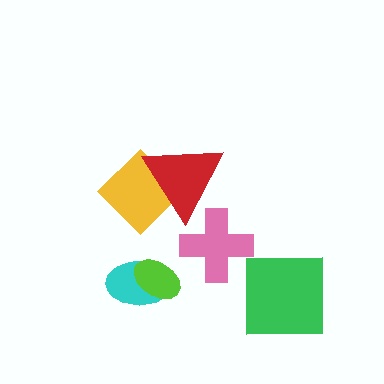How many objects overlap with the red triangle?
2 objects overlap with the red triangle.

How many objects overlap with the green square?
0 objects overlap with the green square.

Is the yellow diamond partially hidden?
Yes, it is partially covered by another shape.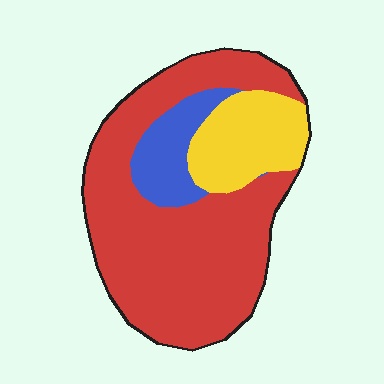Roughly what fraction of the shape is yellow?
Yellow covers 19% of the shape.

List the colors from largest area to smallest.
From largest to smallest: red, yellow, blue.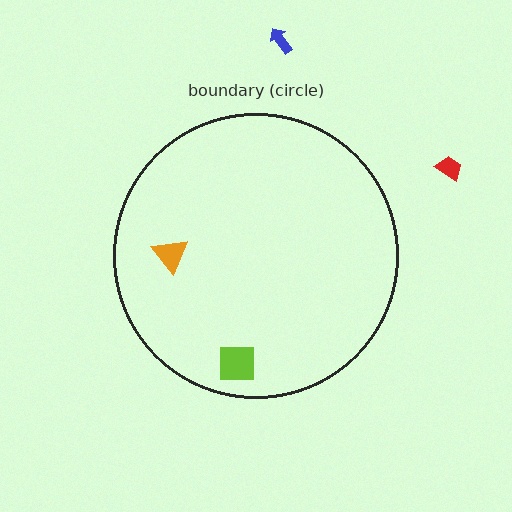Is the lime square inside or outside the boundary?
Inside.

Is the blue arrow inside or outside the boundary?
Outside.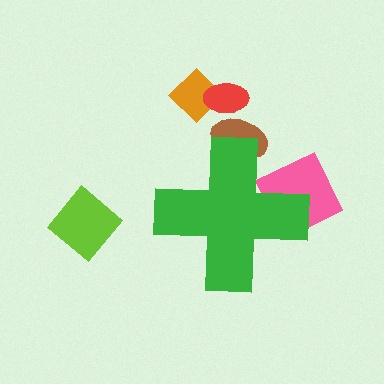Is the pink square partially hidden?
Yes, the pink square is partially hidden behind the green cross.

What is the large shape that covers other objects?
A green cross.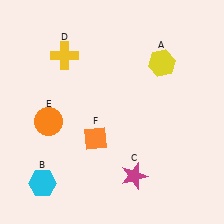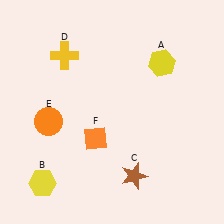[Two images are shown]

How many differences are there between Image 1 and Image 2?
There are 2 differences between the two images.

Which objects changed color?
B changed from cyan to yellow. C changed from magenta to brown.